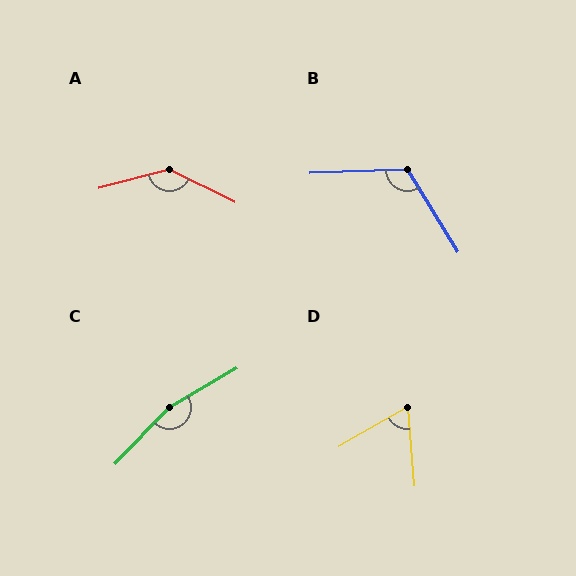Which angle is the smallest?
D, at approximately 64 degrees.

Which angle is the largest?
C, at approximately 164 degrees.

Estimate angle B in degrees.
Approximately 119 degrees.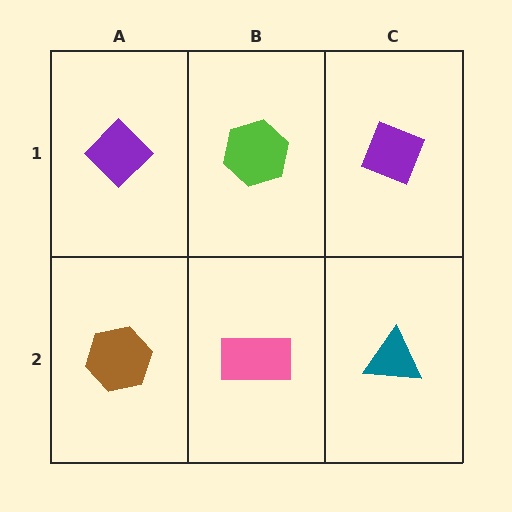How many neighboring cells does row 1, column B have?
3.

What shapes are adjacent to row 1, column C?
A teal triangle (row 2, column C), a lime hexagon (row 1, column B).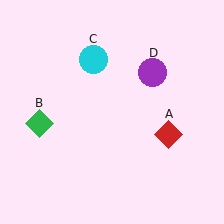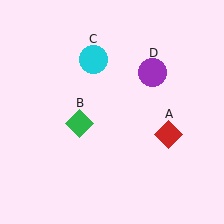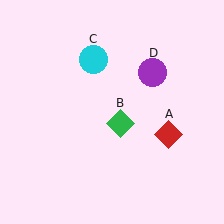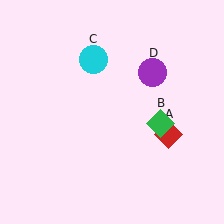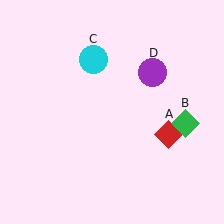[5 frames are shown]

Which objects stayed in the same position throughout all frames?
Red diamond (object A) and cyan circle (object C) and purple circle (object D) remained stationary.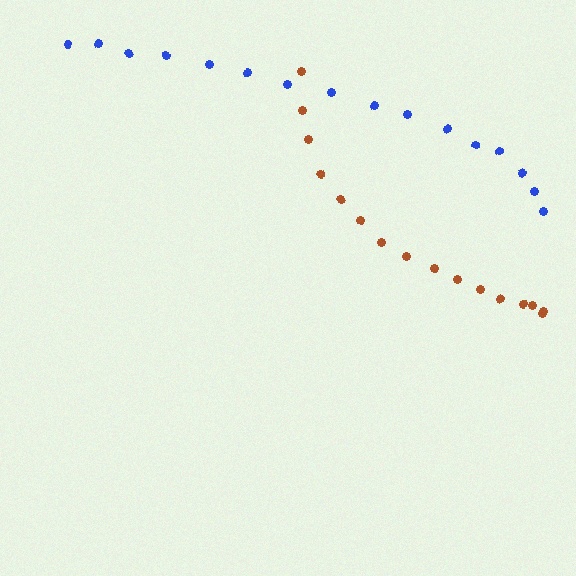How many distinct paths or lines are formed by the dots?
There are 2 distinct paths.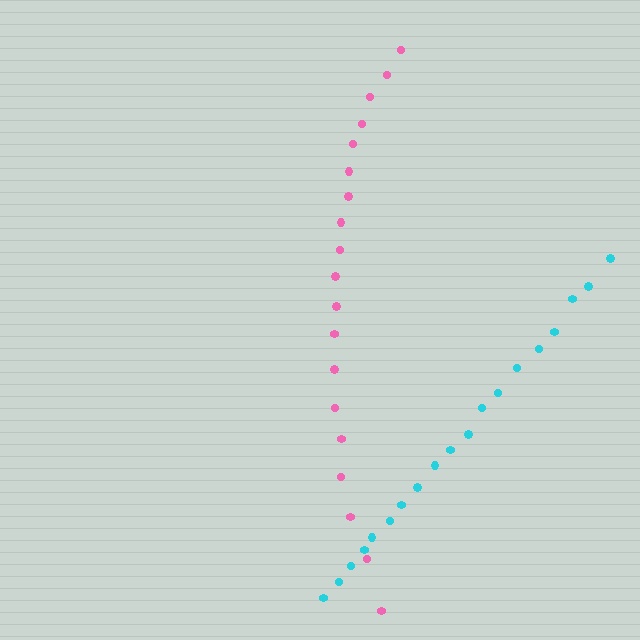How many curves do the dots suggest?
There are 2 distinct paths.